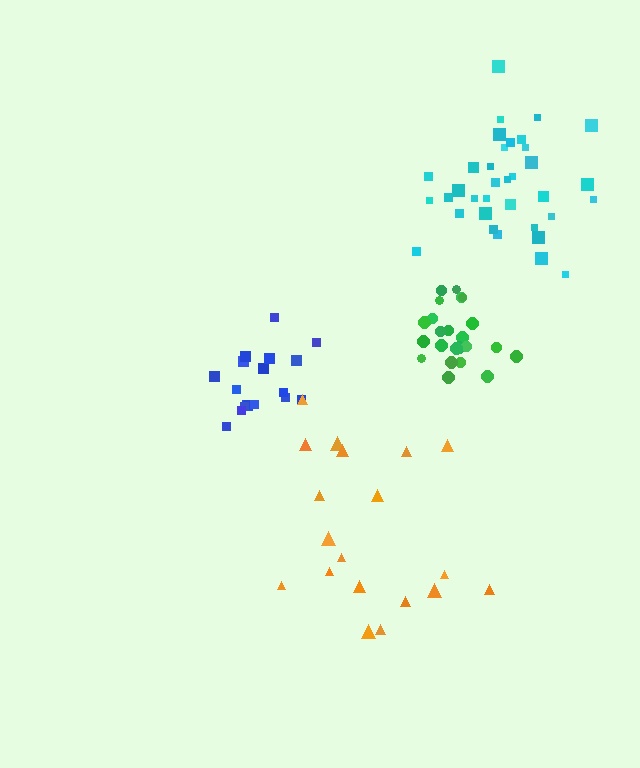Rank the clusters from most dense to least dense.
green, blue, cyan, orange.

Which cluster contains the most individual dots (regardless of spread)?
Cyan (35).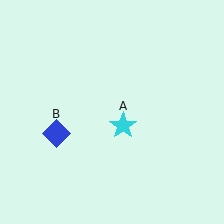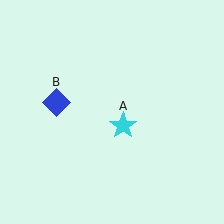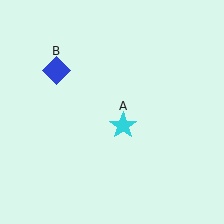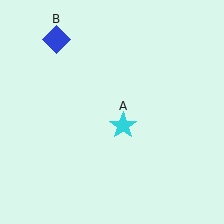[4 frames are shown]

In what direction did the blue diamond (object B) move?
The blue diamond (object B) moved up.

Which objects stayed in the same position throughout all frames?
Cyan star (object A) remained stationary.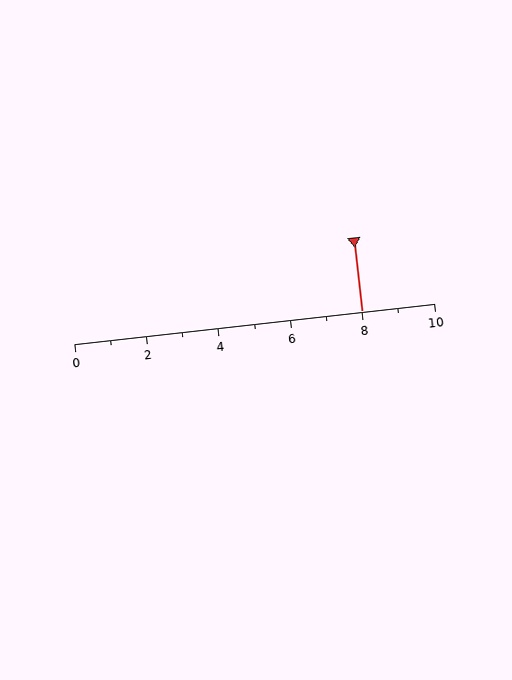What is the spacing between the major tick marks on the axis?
The major ticks are spaced 2 apart.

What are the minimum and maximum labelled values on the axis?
The axis runs from 0 to 10.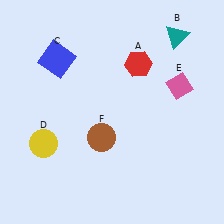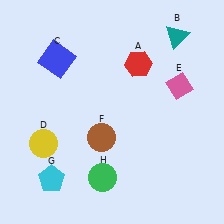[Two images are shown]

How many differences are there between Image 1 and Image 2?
There are 2 differences between the two images.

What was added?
A cyan pentagon (G), a green circle (H) were added in Image 2.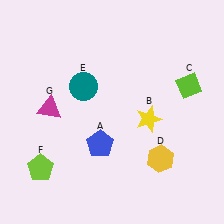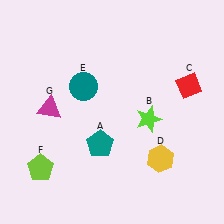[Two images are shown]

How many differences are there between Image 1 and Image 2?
There are 3 differences between the two images.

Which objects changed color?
A changed from blue to teal. B changed from yellow to lime. C changed from lime to red.